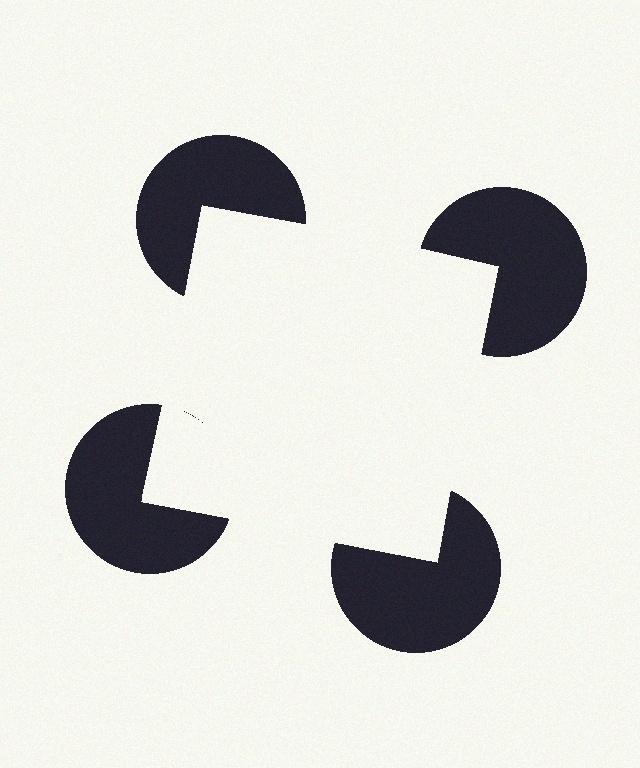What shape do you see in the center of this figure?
An illusory square — its edges are inferred from the aligned wedge cuts in the pac-man discs, not physically drawn.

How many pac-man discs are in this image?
There are 4 — one at each vertex of the illusory square.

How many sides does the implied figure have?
4 sides.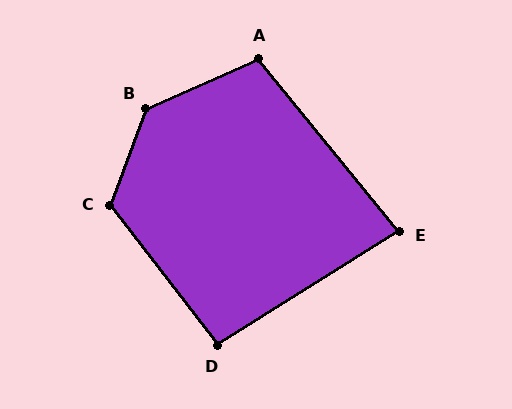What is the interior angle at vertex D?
Approximately 96 degrees (obtuse).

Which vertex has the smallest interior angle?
E, at approximately 83 degrees.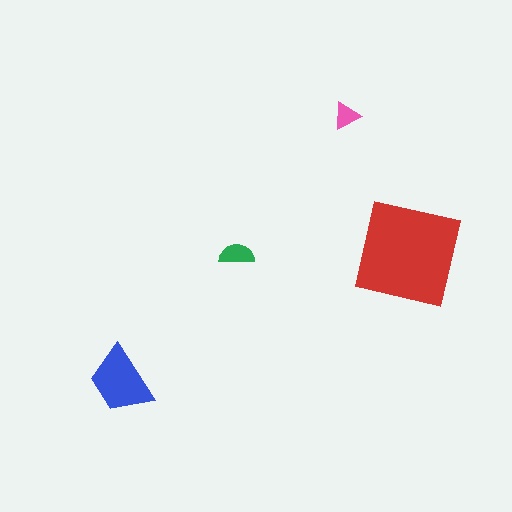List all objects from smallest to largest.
The pink triangle, the green semicircle, the blue trapezoid, the red square.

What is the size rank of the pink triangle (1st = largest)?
4th.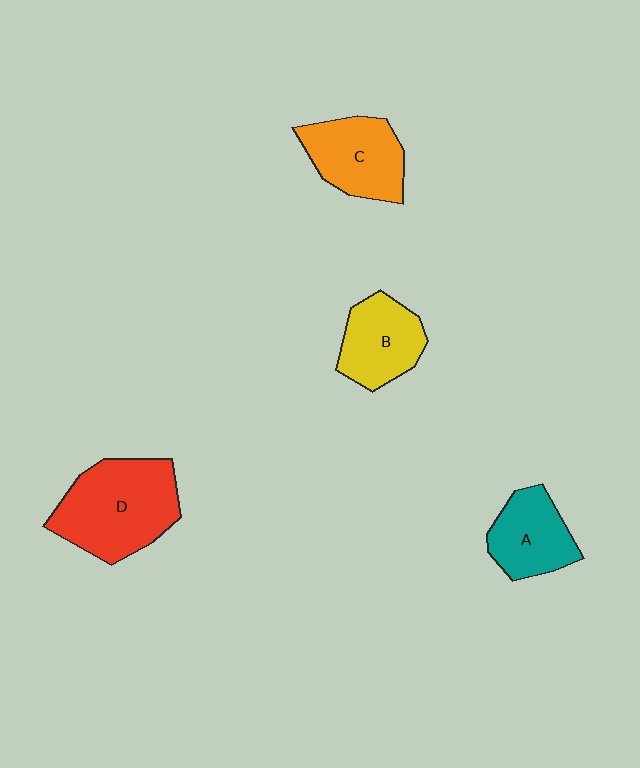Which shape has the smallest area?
Shape A (teal).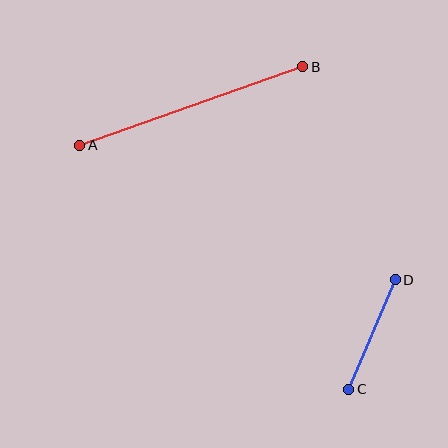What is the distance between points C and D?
The distance is approximately 119 pixels.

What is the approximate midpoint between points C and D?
The midpoint is at approximately (372, 334) pixels.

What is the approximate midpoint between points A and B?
The midpoint is at approximately (191, 106) pixels.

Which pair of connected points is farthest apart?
Points A and B are farthest apart.